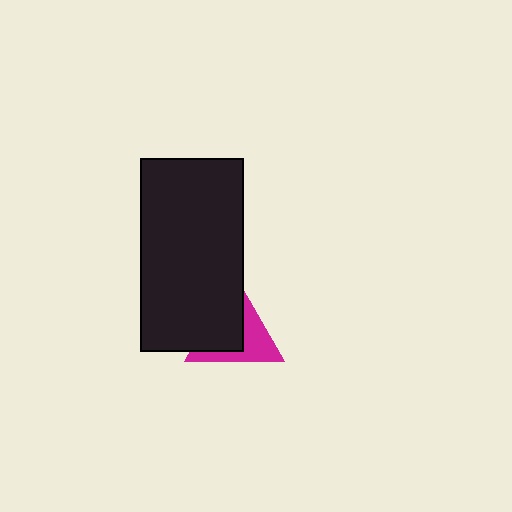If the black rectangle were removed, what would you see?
You would see the complete magenta triangle.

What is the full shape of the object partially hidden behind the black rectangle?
The partially hidden object is a magenta triangle.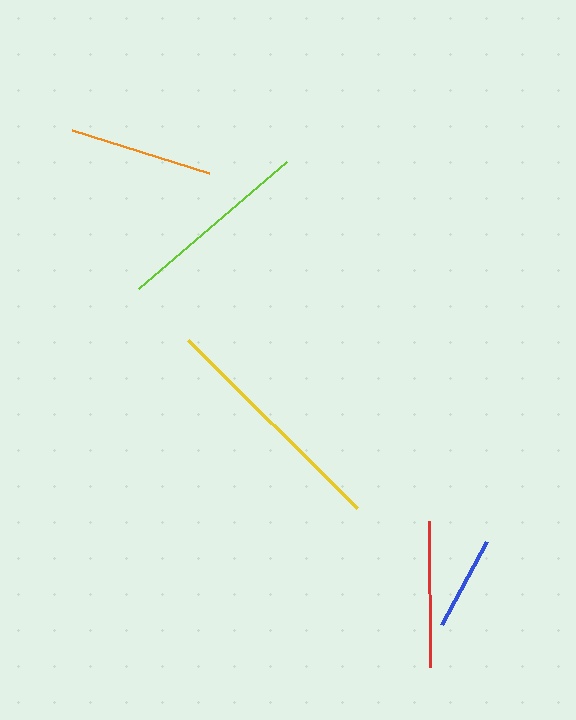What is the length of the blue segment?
The blue segment is approximately 94 pixels long.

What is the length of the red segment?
The red segment is approximately 146 pixels long.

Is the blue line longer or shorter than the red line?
The red line is longer than the blue line.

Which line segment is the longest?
The yellow line is the longest at approximately 238 pixels.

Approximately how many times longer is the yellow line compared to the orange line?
The yellow line is approximately 1.7 times the length of the orange line.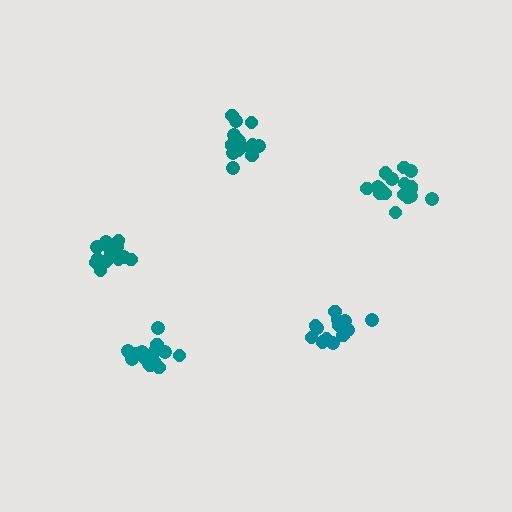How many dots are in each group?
Group 1: 18 dots, Group 2: 14 dots, Group 3: 17 dots, Group 4: 16 dots, Group 5: 17 dots (82 total).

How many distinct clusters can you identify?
There are 5 distinct clusters.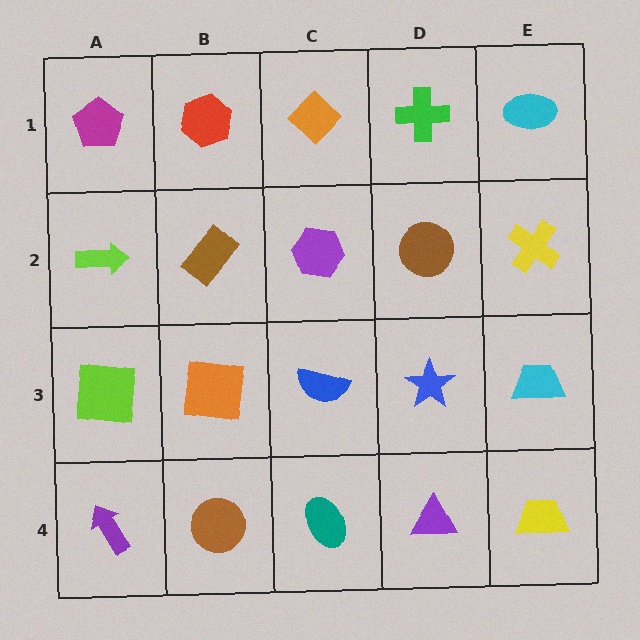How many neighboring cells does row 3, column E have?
3.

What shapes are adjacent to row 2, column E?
A cyan ellipse (row 1, column E), a cyan trapezoid (row 3, column E), a brown circle (row 2, column D).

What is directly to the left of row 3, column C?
An orange square.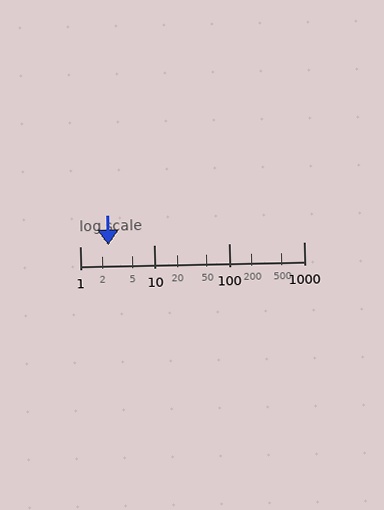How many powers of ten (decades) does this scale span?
The scale spans 3 decades, from 1 to 1000.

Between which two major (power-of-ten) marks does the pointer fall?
The pointer is between 1 and 10.